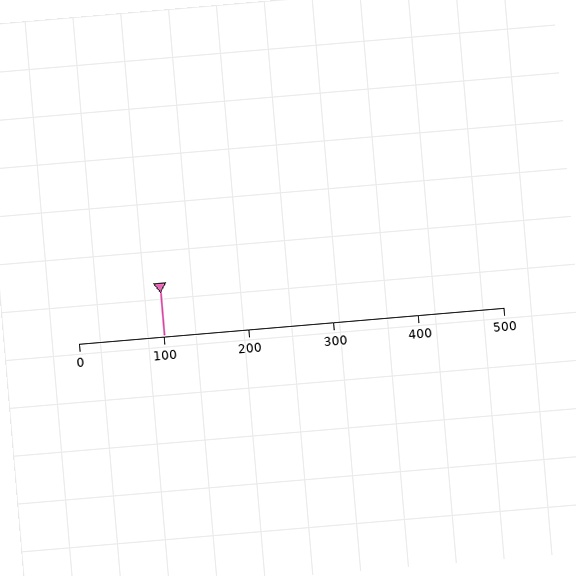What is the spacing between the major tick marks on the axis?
The major ticks are spaced 100 apart.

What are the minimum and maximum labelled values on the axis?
The axis runs from 0 to 500.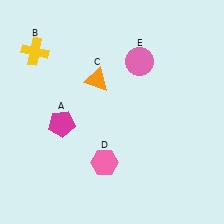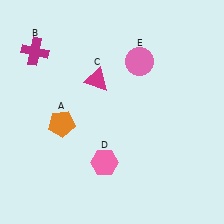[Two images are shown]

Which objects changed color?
A changed from magenta to orange. B changed from yellow to magenta. C changed from orange to magenta.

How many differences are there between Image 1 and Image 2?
There are 3 differences between the two images.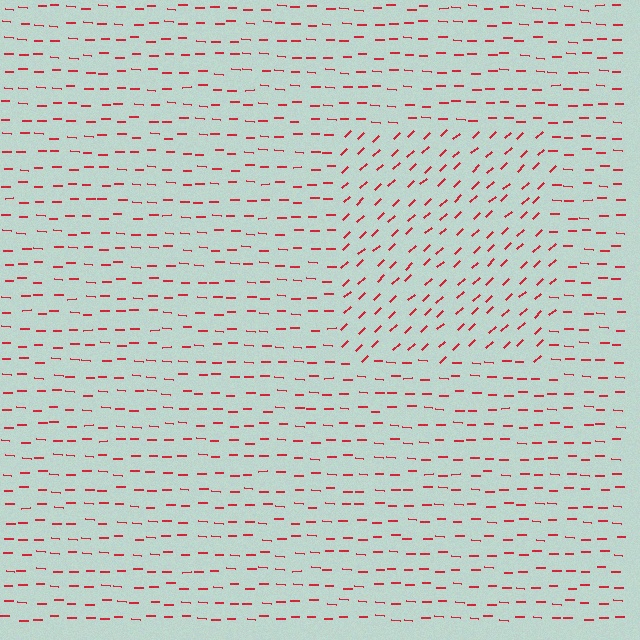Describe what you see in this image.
The image is filled with small red line segments. A rectangle region in the image has lines oriented differently from the surrounding lines, creating a visible texture boundary.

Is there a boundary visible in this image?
Yes, there is a texture boundary formed by a change in line orientation.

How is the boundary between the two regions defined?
The boundary is defined purely by a change in line orientation (approximately 45 degrees difference). All lines are the same color and thickness.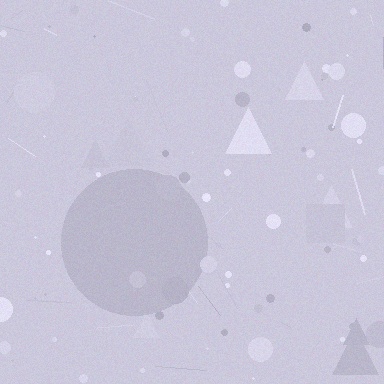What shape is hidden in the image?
A circle is hidden in the image.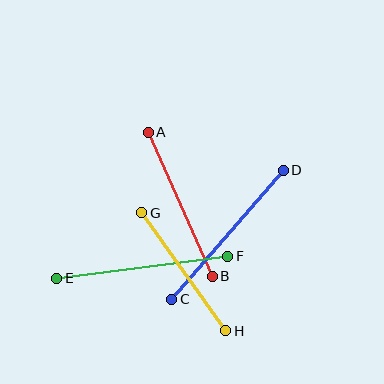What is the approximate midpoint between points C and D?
The midpoint is at approximately (227, 235) pixels.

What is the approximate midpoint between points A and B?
The midpoint is at approximately (180, 204) pixels.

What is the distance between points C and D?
The distance is approximately 171 pixels.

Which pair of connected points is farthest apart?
Points E and F are farthest apart.